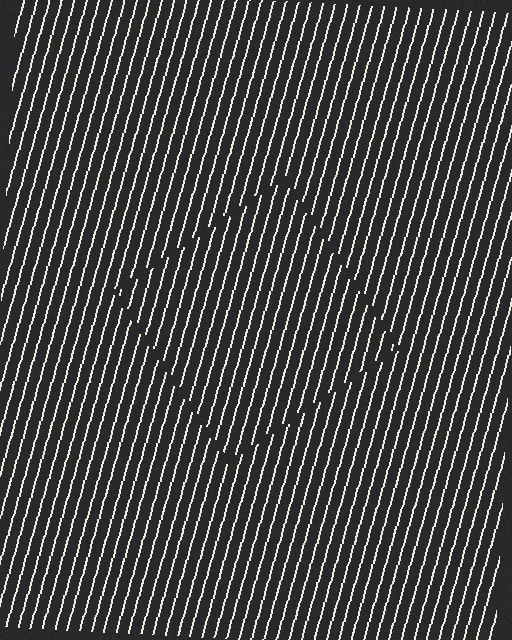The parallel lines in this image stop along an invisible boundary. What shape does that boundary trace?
An illusory square. The interior of the shape contains the same grating, shifted by half a period — the contour is defined by the phase discontinuity where line-ends from the inner and outer gratings abut.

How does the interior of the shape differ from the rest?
The interior of the shape contains the same grating, shifted by half a period — the contour is defined by the phase discontinuity where line-ends from the inner and outer gratings abut.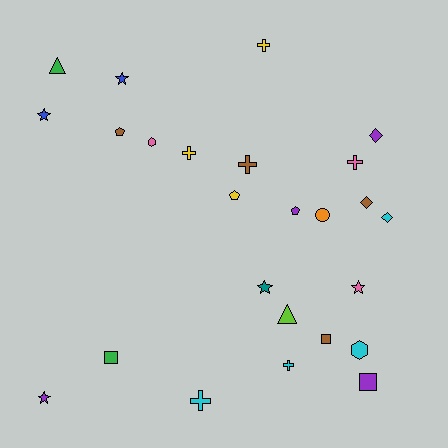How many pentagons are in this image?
There are 3 pentagons.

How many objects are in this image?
There are 25 objects.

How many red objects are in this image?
There are no red objects.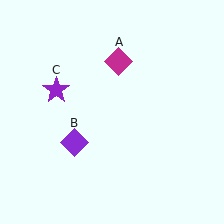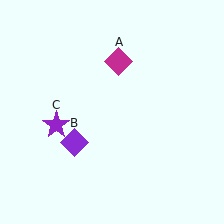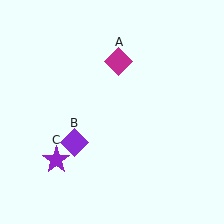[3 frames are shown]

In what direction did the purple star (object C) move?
The purple star (object C) moved down.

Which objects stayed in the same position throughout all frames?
Magenta diamond (object A) and purple diamond (object B) remained stationary.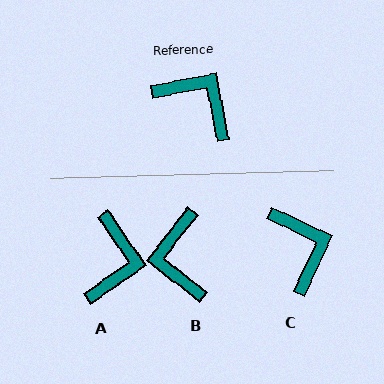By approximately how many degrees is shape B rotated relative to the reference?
Approximately 131 degrees counter-clockwise.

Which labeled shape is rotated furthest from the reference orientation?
B, about 131 degrees away.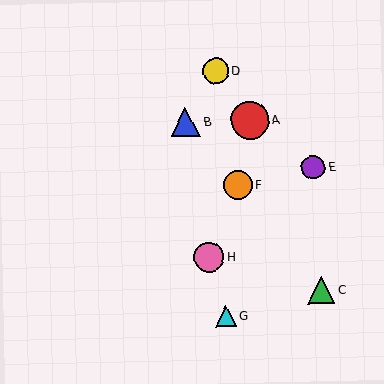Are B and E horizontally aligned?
No, B is at y≈122 and E is at y≈167.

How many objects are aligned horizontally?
2 objects (A, B) are aligned horizontally.